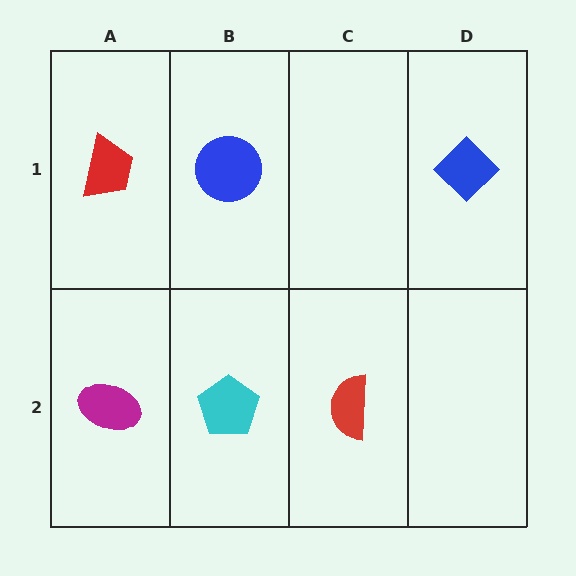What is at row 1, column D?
A blue diamond.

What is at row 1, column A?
A red trapezoid.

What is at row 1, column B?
A blue circle.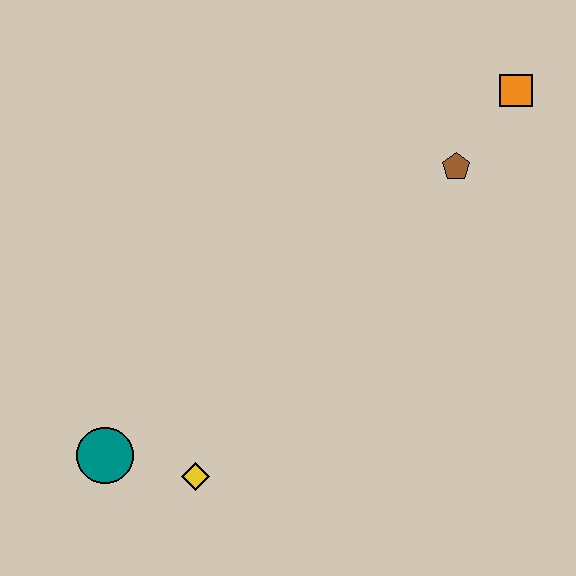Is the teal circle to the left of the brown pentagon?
Yes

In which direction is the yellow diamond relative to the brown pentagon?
The yellow diamond is below the brown pentagon.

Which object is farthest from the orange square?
The teal circle is farthest from the orange square.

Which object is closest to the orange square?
The brown pentagon is closest to the orange square.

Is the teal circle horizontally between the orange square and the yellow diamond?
No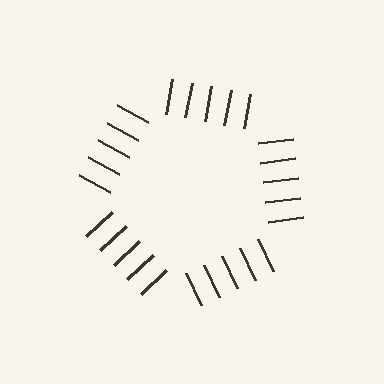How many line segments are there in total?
25 — 5 along each of the 5 edges.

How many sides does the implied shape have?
5 sides — the line-ends trace a pentagon.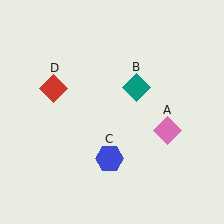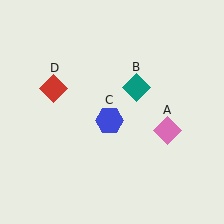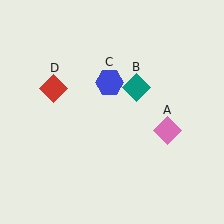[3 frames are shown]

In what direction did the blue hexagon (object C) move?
The blue hexagon (object C) moved up.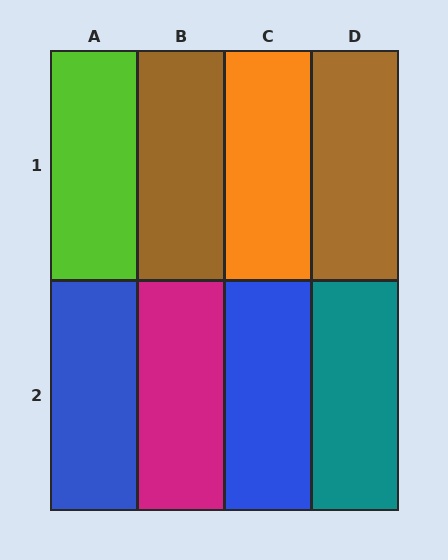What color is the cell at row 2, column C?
Blue.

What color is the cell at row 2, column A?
Blue.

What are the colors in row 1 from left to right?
Lime, brown, orange, brown.